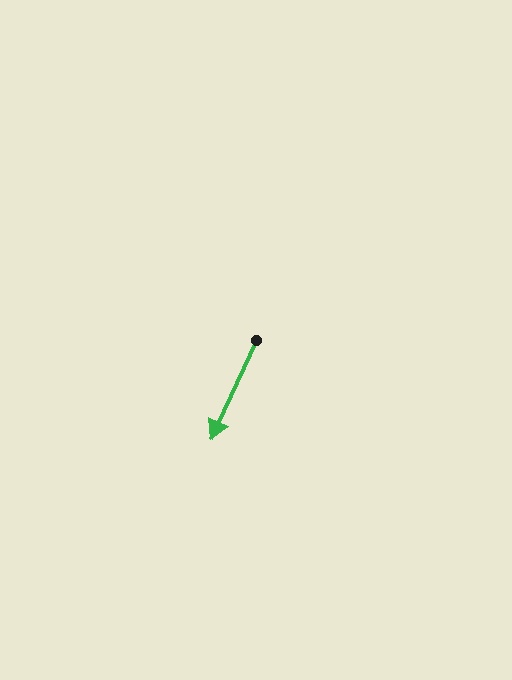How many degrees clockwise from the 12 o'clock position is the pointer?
Approximately 204 degrees.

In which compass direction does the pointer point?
Southwest.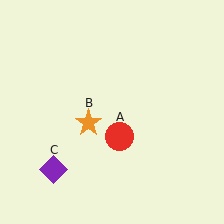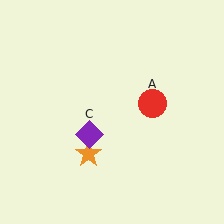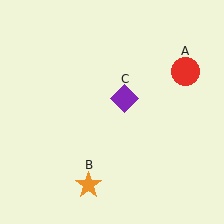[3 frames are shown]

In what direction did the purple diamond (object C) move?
The purple diamond (object C) moved up and to the right.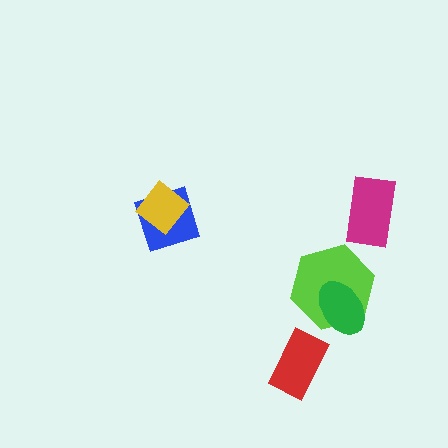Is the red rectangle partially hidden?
No, no other shape covers it.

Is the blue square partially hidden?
Yes, it is partially covered by another shape.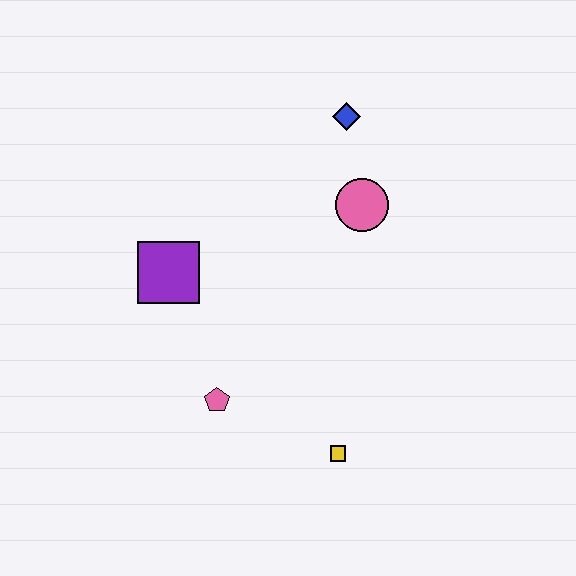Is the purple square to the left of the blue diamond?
Yes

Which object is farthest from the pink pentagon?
The blue diamond is farthest from the pink pentagon.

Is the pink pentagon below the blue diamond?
Yes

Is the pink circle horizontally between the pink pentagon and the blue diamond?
No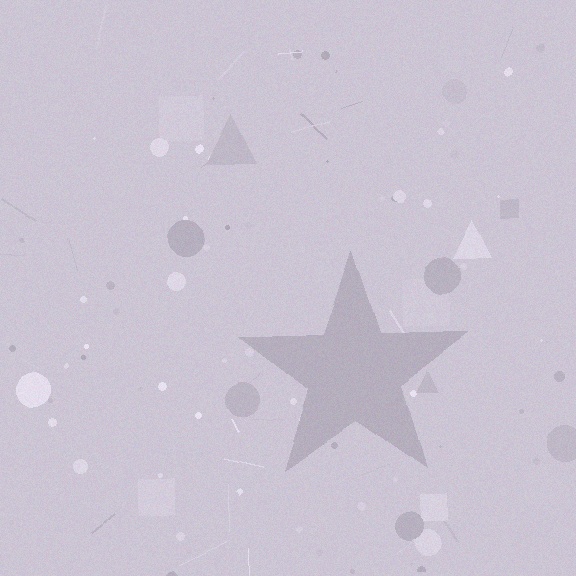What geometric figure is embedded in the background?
A star is embedded in the background.